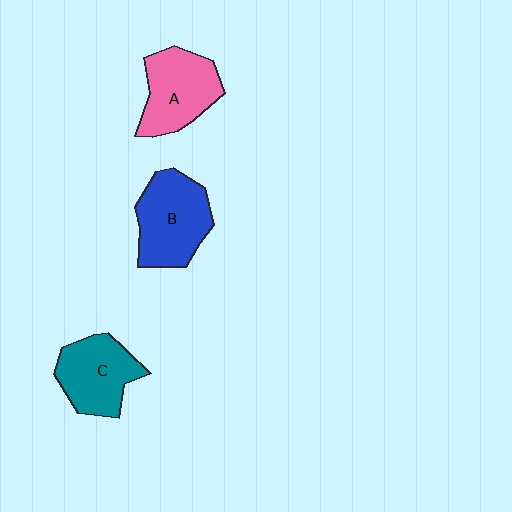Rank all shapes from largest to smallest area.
From largest to smallest: B (blue), A (pink), C (teal).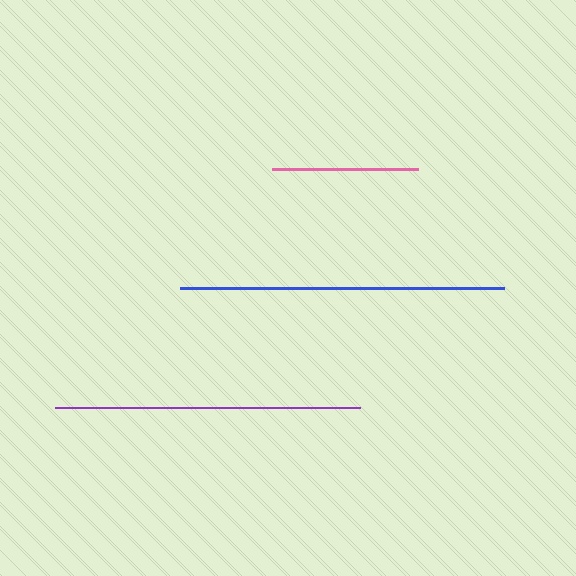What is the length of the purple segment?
The purple segment is approximately 305 pixels long.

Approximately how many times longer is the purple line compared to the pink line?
The purple line is approximately 2.1 times the length of the pink line.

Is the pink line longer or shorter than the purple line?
The purple line is longer than the pink line.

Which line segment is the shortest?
The pink line is the shortest at approximately 146 pixels.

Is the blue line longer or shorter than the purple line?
The blue line is longer than the purple line.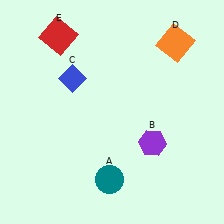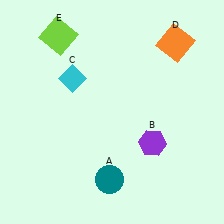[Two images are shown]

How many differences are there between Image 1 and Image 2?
There are 2 differences between the two images.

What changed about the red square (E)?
In Image 1, E is red. In Image 2, it changed to lime.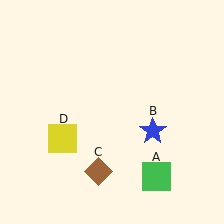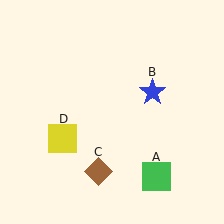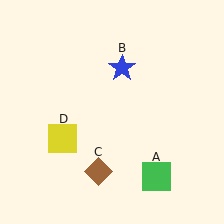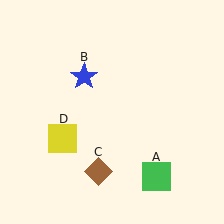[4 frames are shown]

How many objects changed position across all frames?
1 object changed position: blue star (object B).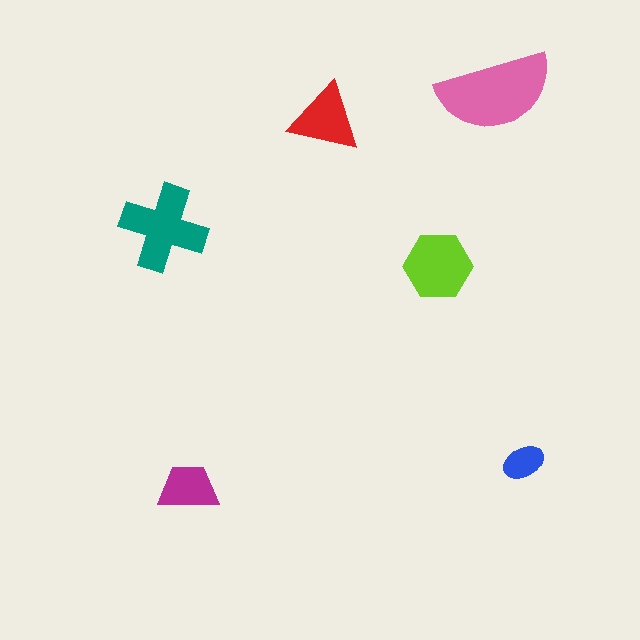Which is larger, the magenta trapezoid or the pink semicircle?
The pink semicircle.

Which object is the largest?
The pink semicircle.